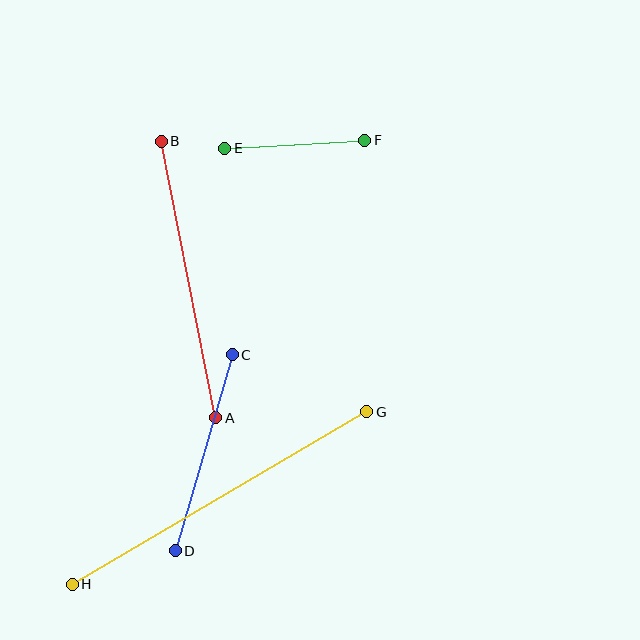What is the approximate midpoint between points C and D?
The midpoint is at approximately (204, 453) pixels.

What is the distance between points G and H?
The distance is approximately 342 pixels.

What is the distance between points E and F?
The distance is approximately 140 pixels.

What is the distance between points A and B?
The distance is approximately 282 pixels.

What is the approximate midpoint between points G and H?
The midpoint is at approximately (220, 498) pixels.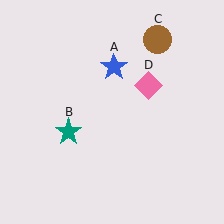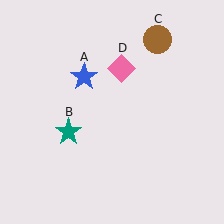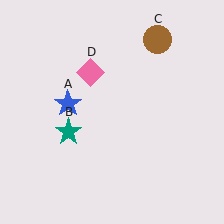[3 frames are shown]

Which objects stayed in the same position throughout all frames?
Teal star (object B) and brown circle (object C) remained stationary.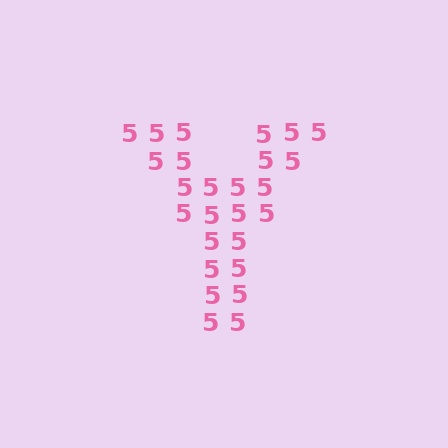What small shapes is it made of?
It is made of small digit 5's.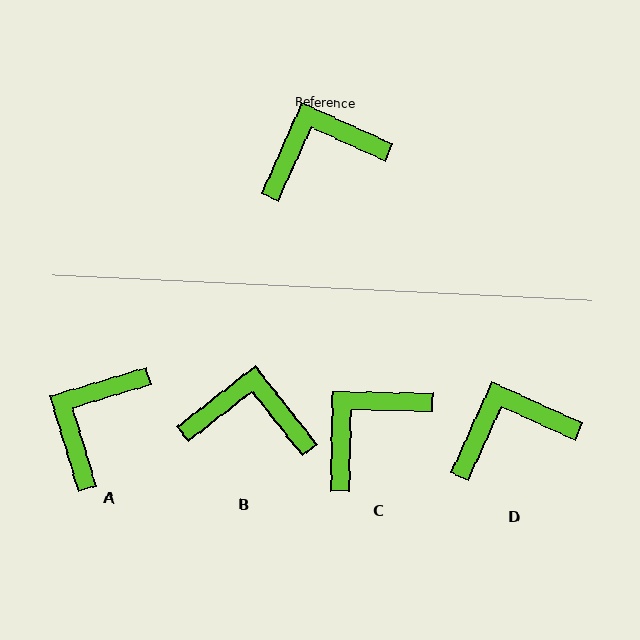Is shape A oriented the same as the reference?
No, it is off by about 41 degrees.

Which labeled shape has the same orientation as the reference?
D.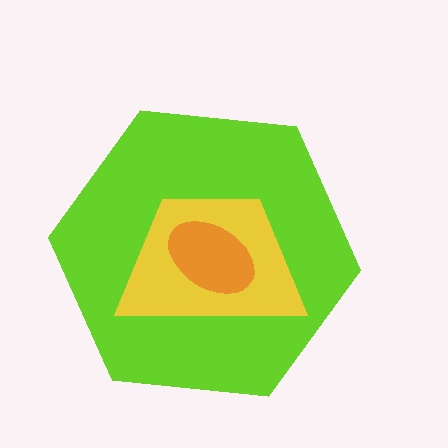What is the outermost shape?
The lime hexagon.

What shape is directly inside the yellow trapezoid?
The orange ellipse.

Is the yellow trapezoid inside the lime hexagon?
Yes.